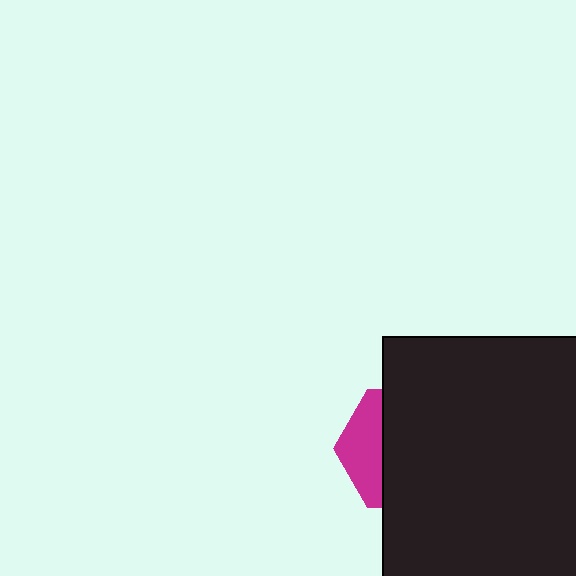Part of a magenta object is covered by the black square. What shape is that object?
It is a hexagon.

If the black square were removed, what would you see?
You would see the complete magenta hexagon.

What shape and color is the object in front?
The object in front is a black square.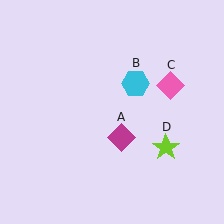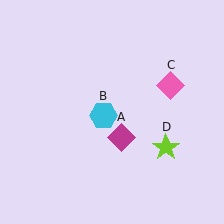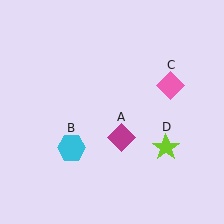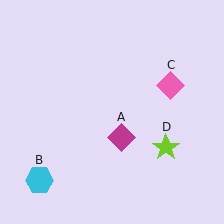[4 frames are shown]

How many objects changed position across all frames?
1 object changed position: cyan hexagon (object B).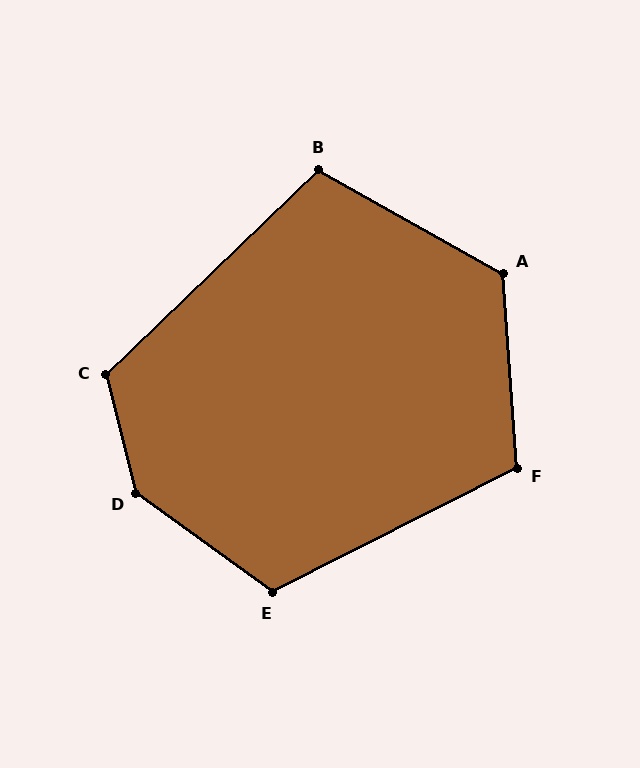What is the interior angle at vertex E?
Approximately 117 degrees (obtuse).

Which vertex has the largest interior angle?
D, at approximately 140 degrees.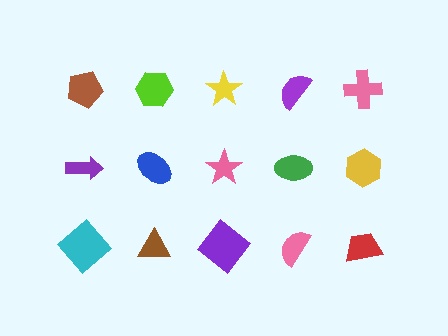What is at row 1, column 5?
A pink cross.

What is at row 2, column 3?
A pink star.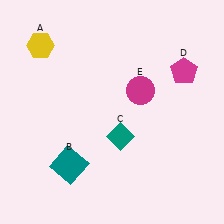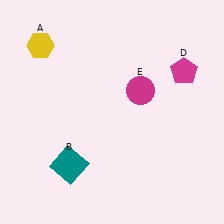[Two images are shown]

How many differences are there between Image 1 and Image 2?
There is 1 difference between the two images.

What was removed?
The teal diamond (C) was removed in Image 2.